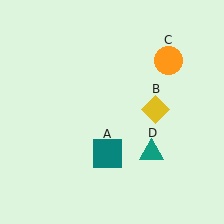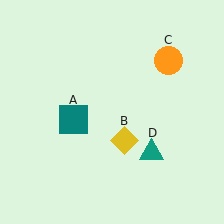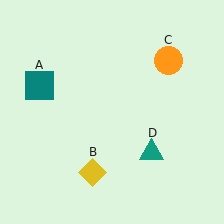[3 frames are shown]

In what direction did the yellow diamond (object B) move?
The yellow diamond (object B) moved down and to the left.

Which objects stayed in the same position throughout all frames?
Orange circle (object C) and teal triangle (object D) remained stationary.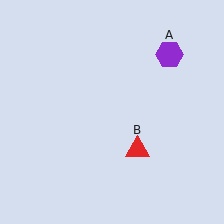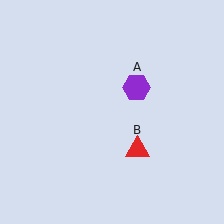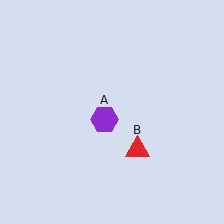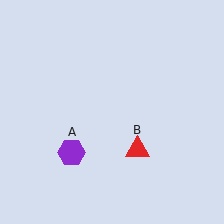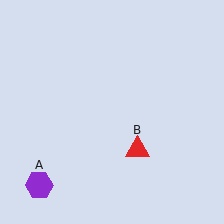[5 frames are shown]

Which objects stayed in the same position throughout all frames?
Red triangle (object B) remained stationary.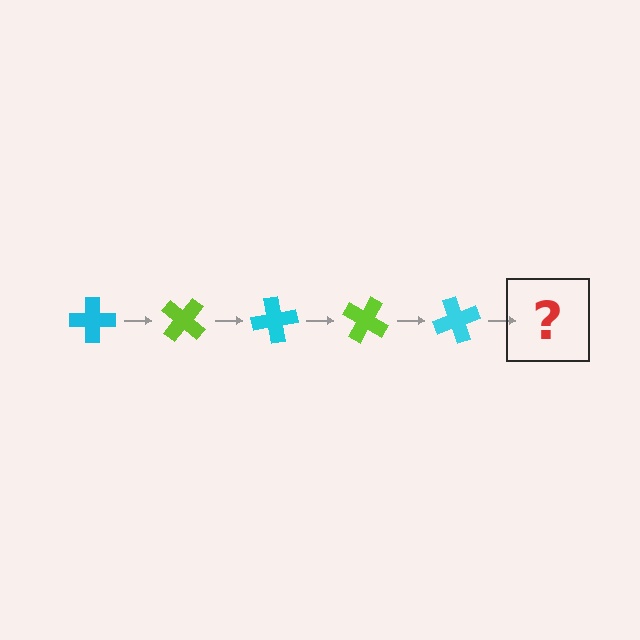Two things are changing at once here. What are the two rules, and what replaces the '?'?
The two rules are that it rotates 40 degrees each step and the color cycles through cyan and lime. The '?' should be a lime cross, rotated 200 degrees from the start.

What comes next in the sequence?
The next element should be a lime cross, rotated 200 degrees from the start.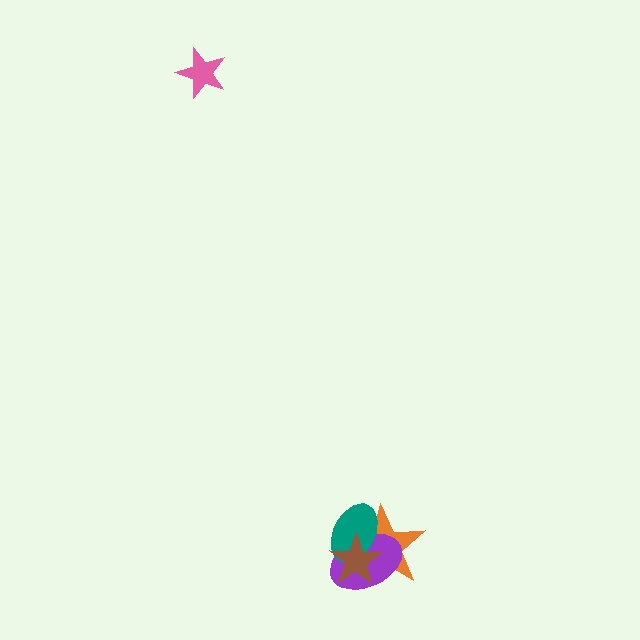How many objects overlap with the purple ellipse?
3 objects overlap with the purple ellipse.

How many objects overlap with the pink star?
0 objects overlap with the pink star.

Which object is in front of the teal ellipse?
The brown star is in front of the teal ellipse.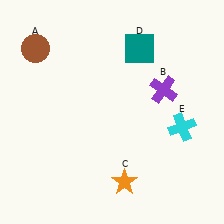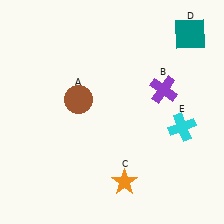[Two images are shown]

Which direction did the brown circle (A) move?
The brown circle (A) moved down.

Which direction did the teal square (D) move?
The teal square (D) moved right.